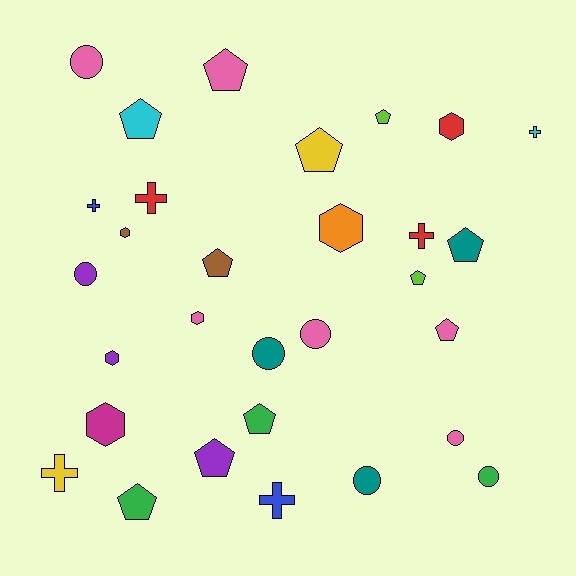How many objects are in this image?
There are 30 objects.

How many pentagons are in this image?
There are 11 pentagons.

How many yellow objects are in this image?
There are 2 yellow objects.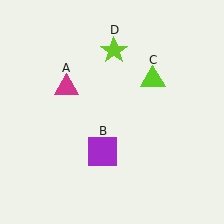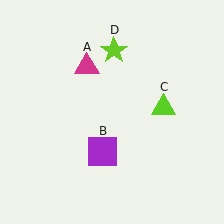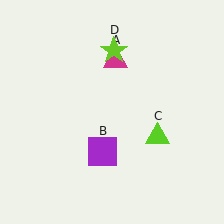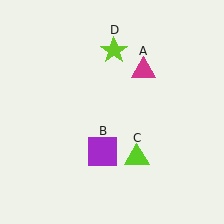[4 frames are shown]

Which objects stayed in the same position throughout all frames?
Purple square (object B) and lime star (object D) remained stationary.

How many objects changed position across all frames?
2 objects changed position: magenta triangle (object A), lime triangle (object C).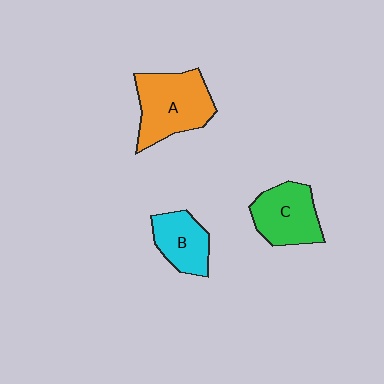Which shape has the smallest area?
Shape B (cyan).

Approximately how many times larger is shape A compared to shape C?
Approximately 1.3 times.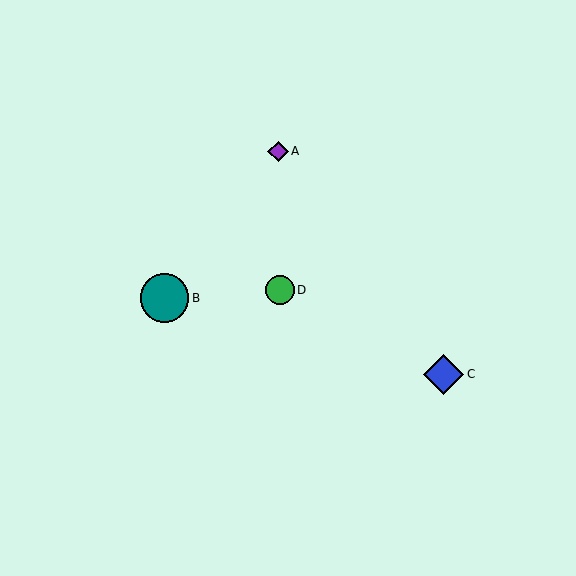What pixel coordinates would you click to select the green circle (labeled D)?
Click at (280, 290) to select the green circle D.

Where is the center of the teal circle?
The center of the teal circle is at (164, 298).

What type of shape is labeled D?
Shape D is a green circle.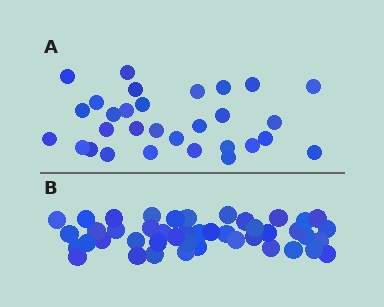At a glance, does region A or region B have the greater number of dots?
Region B (the bottom region) has more dots.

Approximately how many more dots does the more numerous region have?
Region B has approximately 15 more dots than region A.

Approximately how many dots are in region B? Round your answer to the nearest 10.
About 40 dots. (The exact count is 44, which rounds to 40.)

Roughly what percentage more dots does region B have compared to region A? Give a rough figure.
About 45% more.